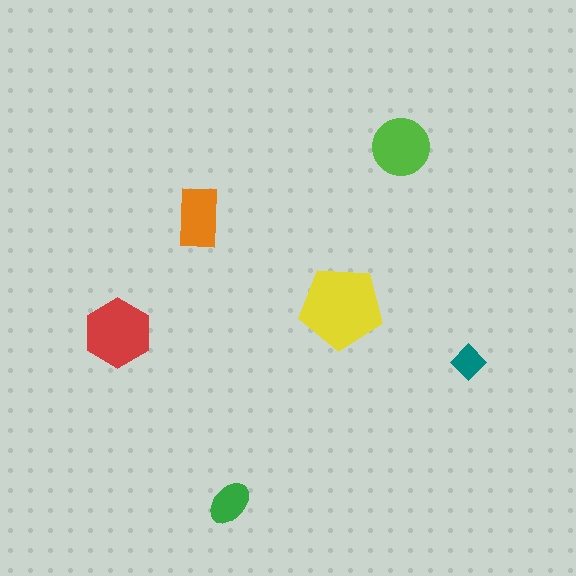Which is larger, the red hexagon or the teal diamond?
The red hexagon.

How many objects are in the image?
There are 6 objects in the image.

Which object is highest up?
The lime circle is topmost.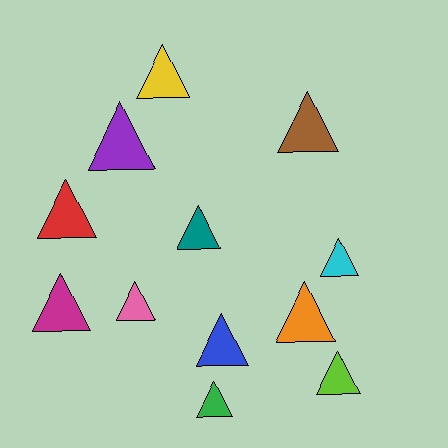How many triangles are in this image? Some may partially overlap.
There are 12 triangles.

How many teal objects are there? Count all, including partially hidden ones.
There is 1 teal object.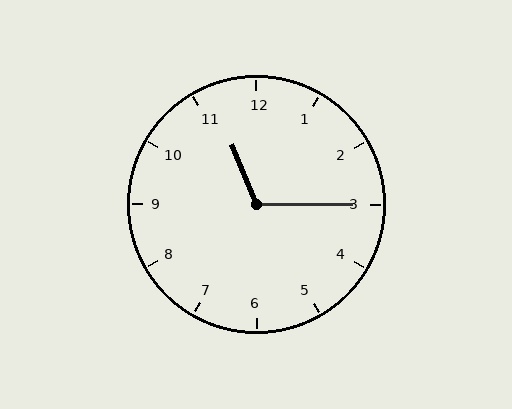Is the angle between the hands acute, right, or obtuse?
It is obtuse.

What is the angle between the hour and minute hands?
Approximately 112 degrees.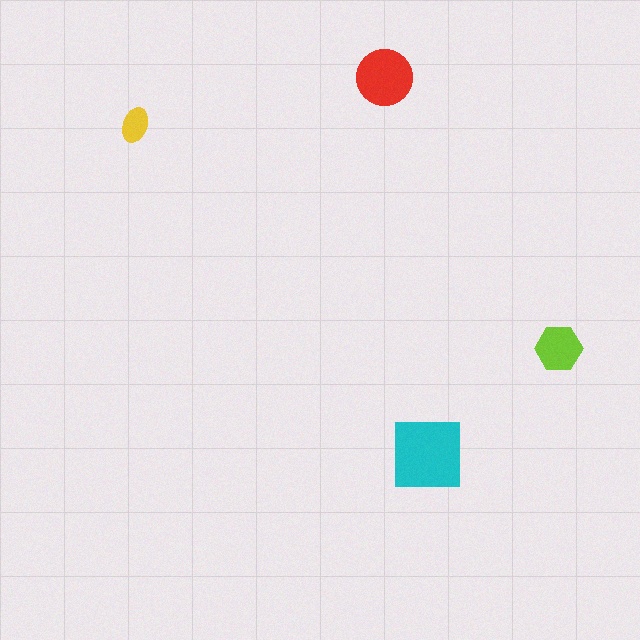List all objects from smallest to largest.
The yellow ellipse, the lime hexagon, the red circle, the cyan square.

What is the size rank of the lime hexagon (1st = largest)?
3rd.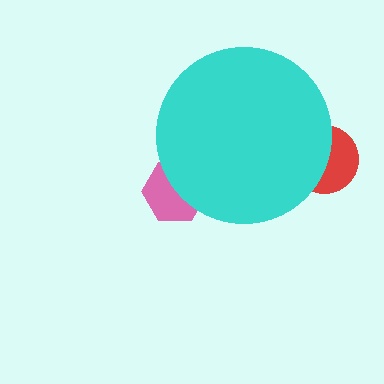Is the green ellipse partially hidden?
Yes, the green ellipse is partially hidden behind the cyan circle.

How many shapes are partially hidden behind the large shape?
3 shapes are partially hidden.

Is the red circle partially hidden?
Yes, the red circle is partially hidden behind the cyan circle.